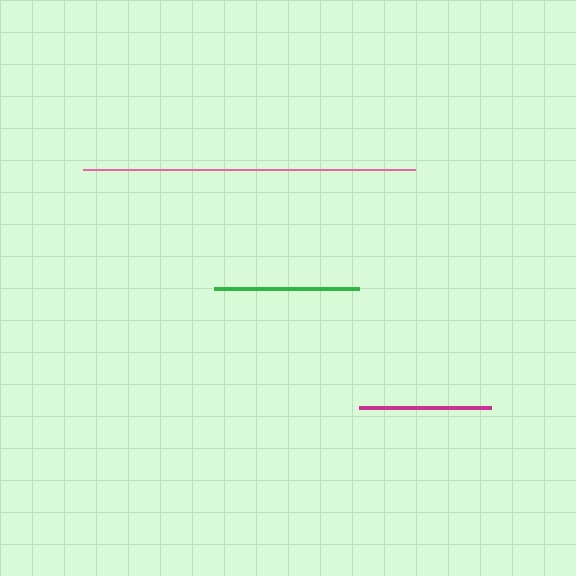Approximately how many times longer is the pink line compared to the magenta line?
The pink line is approximately 2.5 times the length of the magenta line.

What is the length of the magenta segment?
The magenta segment is approximately 131 pixels long.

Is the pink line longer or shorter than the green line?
The pink line is longer than the green line.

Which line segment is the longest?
The pink line is the longest at approximately 332 pixels.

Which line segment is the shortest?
The magenta line is the shortest at approximately 131 pixels.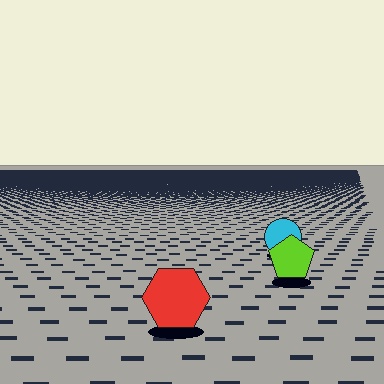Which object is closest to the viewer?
The red hexagon is closest. The texture marks near it are larger and more spread out.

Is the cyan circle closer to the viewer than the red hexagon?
No. The red hexagon is closer — you can tell from the texture gradient: the ground texture is coarser near it.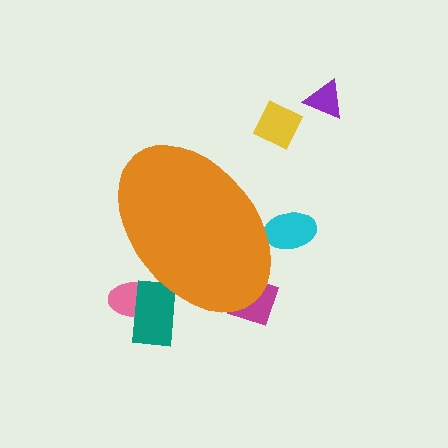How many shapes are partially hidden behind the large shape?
4 shapes are partially hidden.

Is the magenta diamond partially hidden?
Yes, the magenta diamond is partially hidden behind the orange ellipse.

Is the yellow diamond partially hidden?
No, the yellow diamond is fully visible.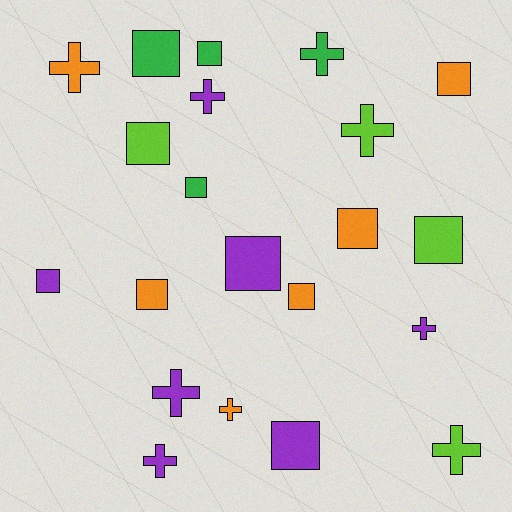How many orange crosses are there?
There are 2 orange crosses.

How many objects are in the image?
There are 21 objects.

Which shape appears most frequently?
Square, with 12 objects.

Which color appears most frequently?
Purple, with 7 objects.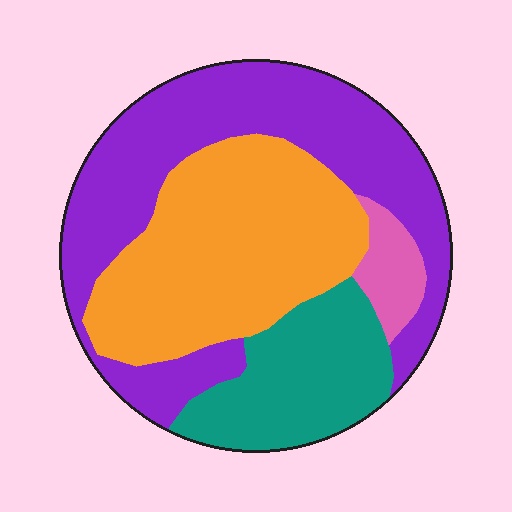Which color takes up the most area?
Purple, at roughly 40%.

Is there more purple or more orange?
Purple.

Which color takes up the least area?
Pink, at roughly 5%.